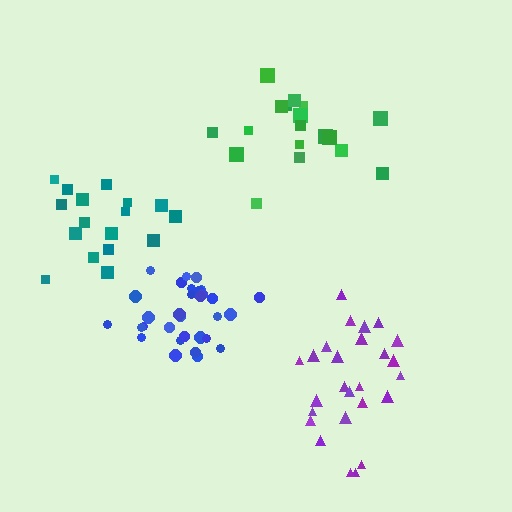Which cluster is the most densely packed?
Blue.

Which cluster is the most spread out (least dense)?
Green.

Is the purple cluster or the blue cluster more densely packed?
Blue.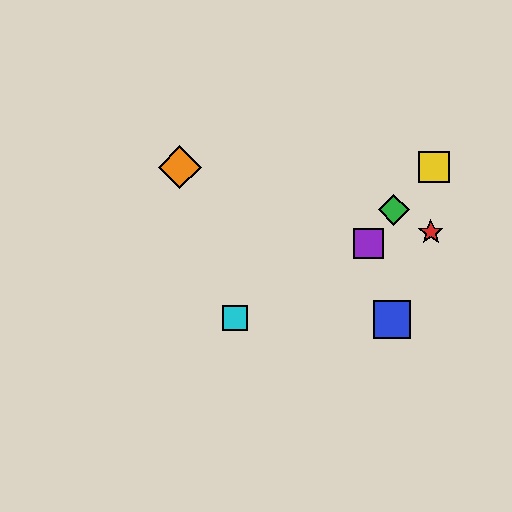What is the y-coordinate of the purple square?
The purple square is at y≈243.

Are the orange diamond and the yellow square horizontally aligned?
Yes, both are at y≈167.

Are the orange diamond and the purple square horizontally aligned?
No, the orange diamond is at y≈167 and the purple square is at y≈243.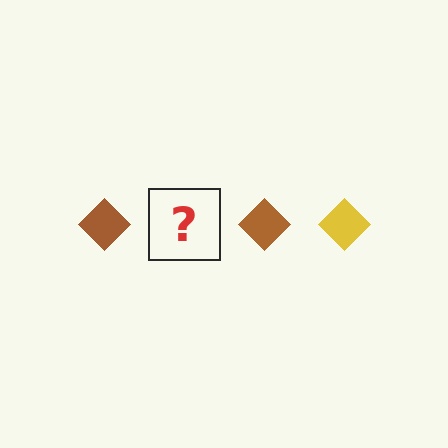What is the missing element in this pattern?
The missing element is a yellow diamond.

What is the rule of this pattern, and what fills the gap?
The rule is that the pattern cycles through brown, yellow diamonds. The gap should be filled with a yellow diamond.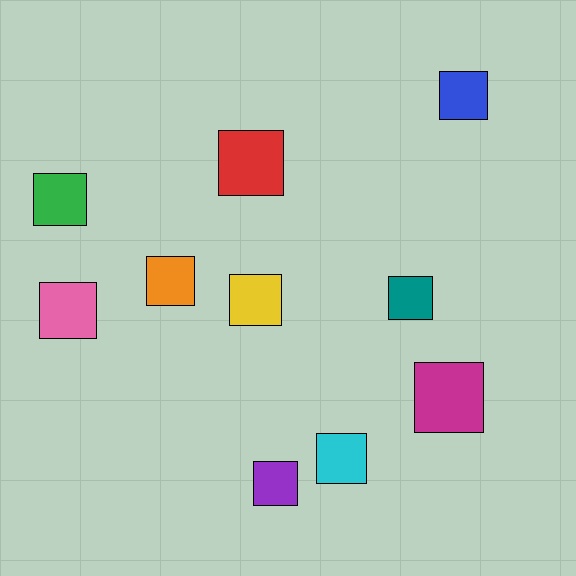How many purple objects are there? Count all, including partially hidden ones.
There is 1 purple object.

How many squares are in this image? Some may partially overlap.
There are 10 squares.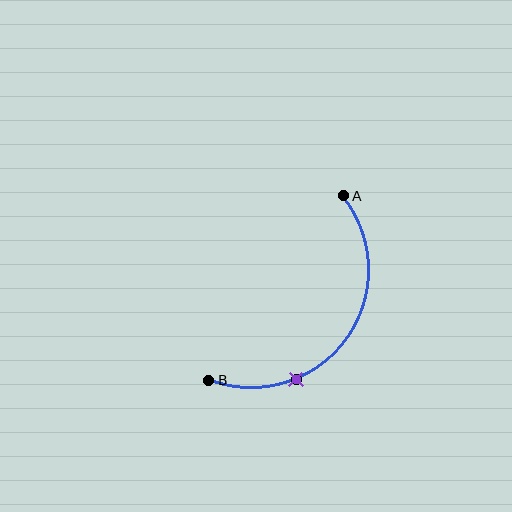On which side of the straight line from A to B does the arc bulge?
The arc bulges below and to the right of the straight line connecting A and B.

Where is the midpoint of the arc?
The arc midpoint is the point on the curve farthest from the straight line joining A and B. It sits below and to the right of that line.